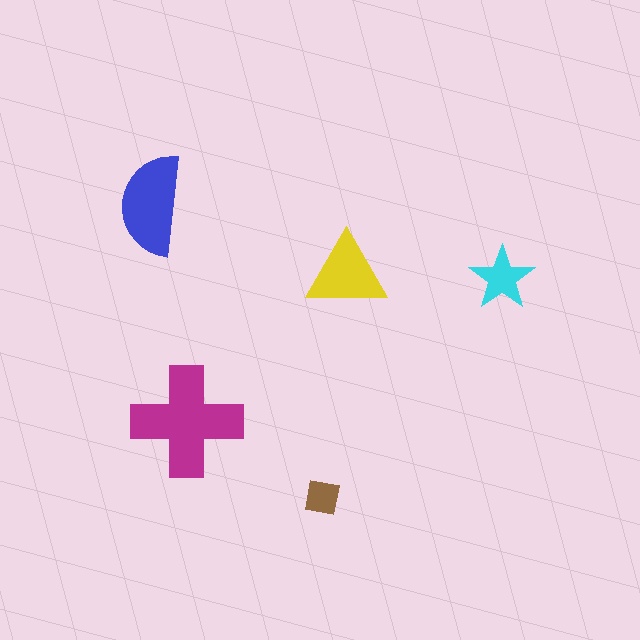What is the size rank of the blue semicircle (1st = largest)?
2nd.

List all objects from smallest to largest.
The brown square, the cyan star, the yellow triangle, the blue semicircle, the magenta cross.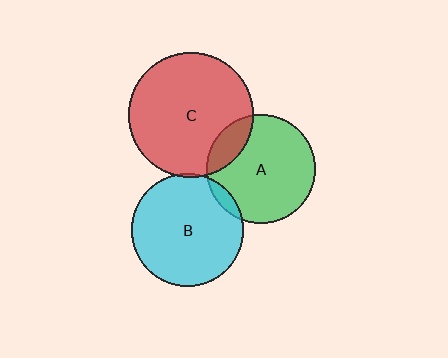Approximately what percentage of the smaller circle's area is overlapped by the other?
Approximately 5%.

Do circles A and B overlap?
Yes.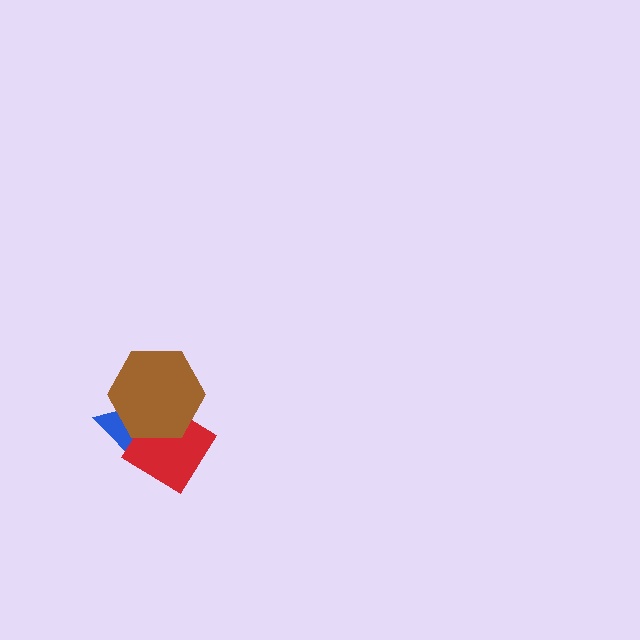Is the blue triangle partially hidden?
Yes, it is partially covered by another shape.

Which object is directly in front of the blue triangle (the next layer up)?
The red diamond is directly in front of the blue triangle.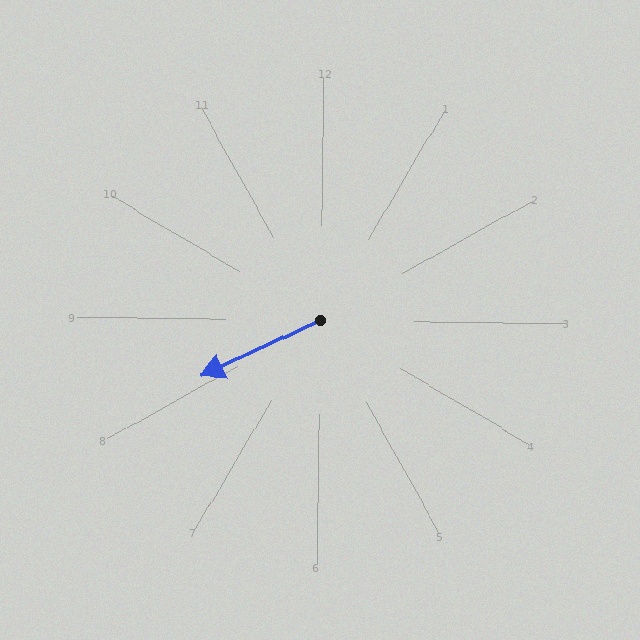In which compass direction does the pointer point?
Southwest.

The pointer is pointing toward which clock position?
Roughly 8 o'clock.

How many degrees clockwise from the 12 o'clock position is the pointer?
Approximately 244 degrees.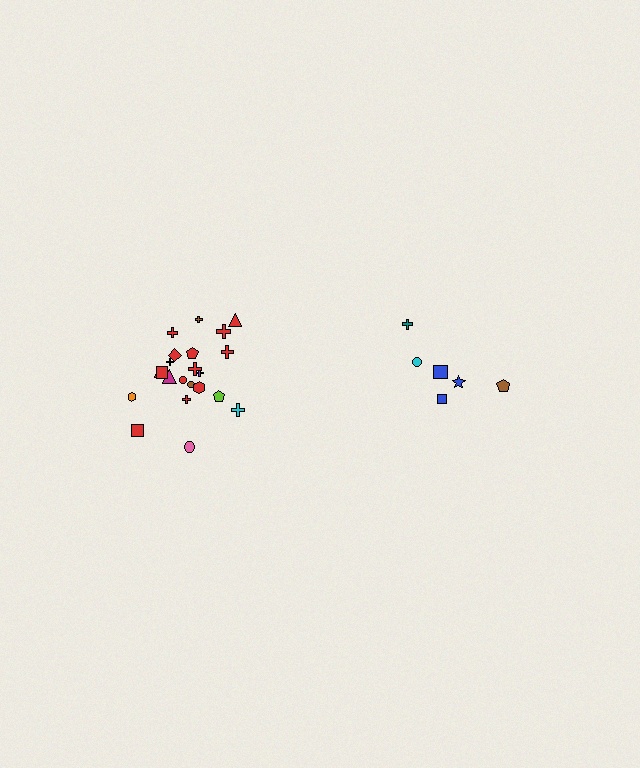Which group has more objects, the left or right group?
The left group.